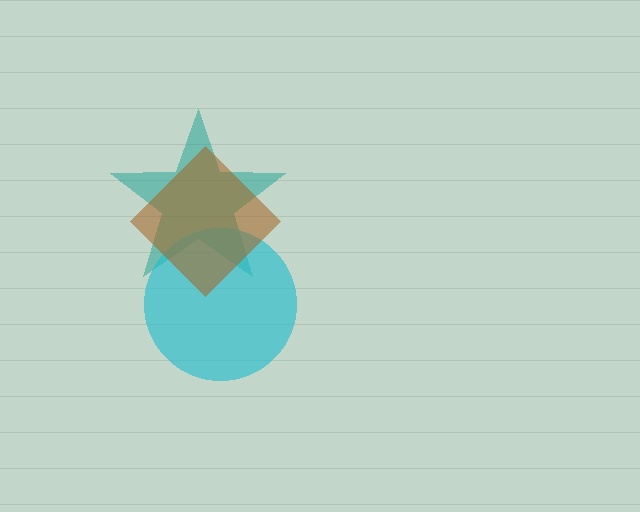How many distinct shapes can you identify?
There are 3 distinct shapes: a teal star, a cyan circle, a brown diamond.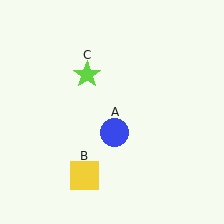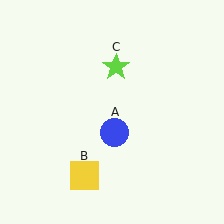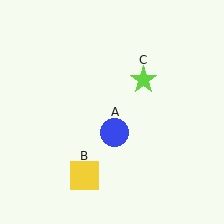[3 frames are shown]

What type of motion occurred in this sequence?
The lime star (object C) rotated clockwise around the center of the scene.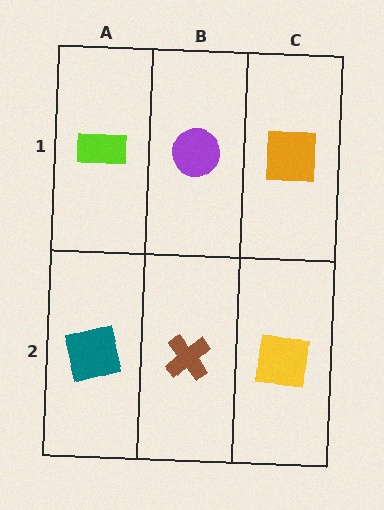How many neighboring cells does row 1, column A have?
2.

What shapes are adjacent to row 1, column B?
A brown cross (row 2, column B), a lime rectangle (row 1, column A), an orange square (row 1, column C).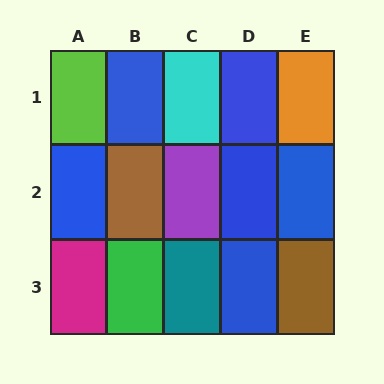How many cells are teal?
1 cell is teal.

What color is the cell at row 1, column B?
Blue.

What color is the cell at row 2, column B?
Brown.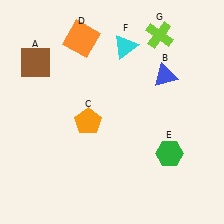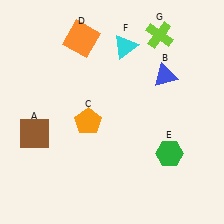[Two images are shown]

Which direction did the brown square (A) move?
The brown square (A) moved down.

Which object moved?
The brown square (A) moved down.